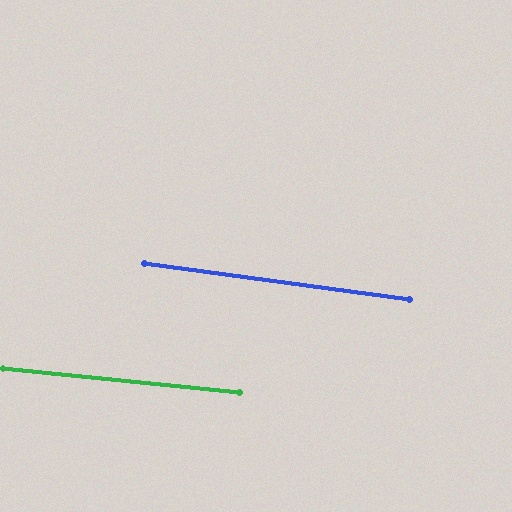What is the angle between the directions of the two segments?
Approximately 2 degrees.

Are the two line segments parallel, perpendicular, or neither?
Parallel — their directions differ by only 1.9°.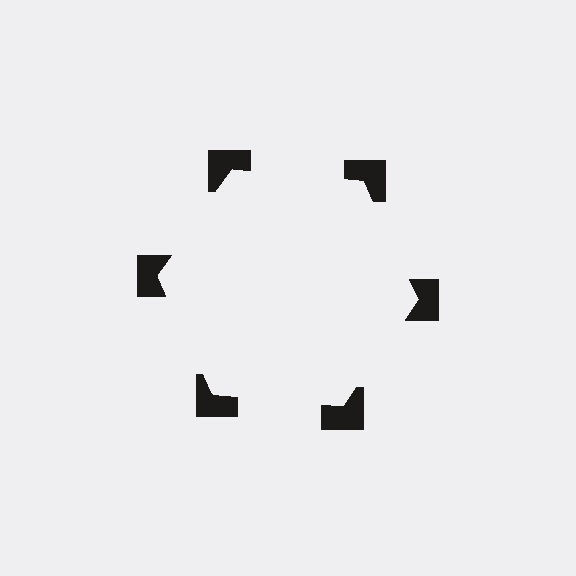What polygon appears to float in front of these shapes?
An illusory hexagon — its edges are inferred from the aligned wedge cuts in the notched squares, not physically drawn.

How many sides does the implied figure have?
6 sides.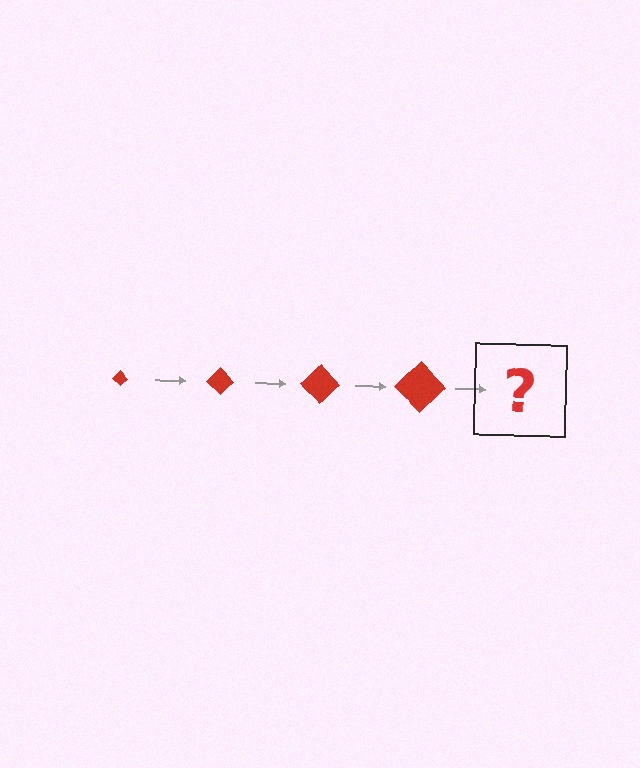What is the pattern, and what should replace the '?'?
The pattern is that the diamond gets progressively larger each step. The '?' should be a red diamond, larger than the previous one.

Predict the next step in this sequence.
The next step is a red diamond, larger than the previous one.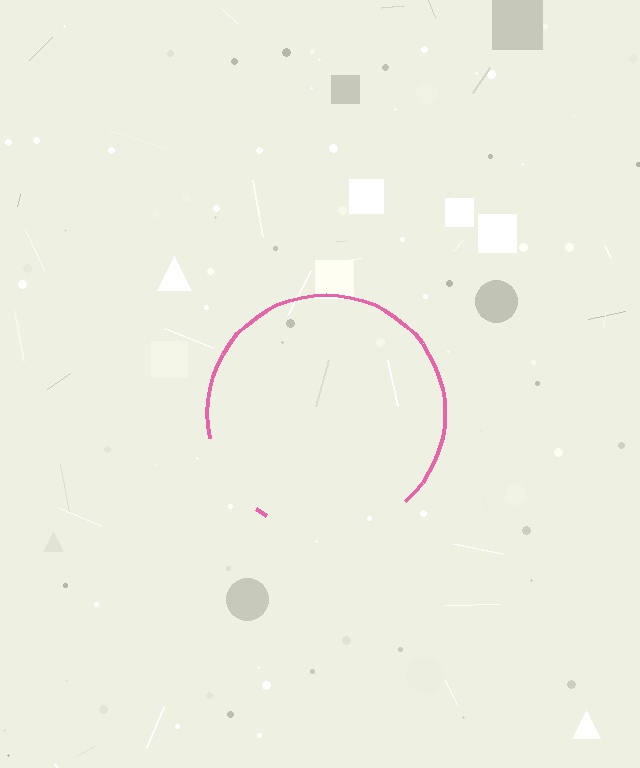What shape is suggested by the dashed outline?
The dashed outline suggests a circle.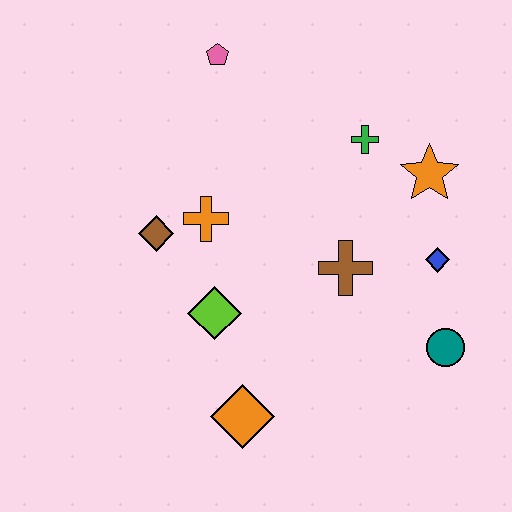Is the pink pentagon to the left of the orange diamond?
Yes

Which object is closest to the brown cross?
The blue diamond is closest to the brown cross.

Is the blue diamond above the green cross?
No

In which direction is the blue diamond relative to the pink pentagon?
The blue diamond is to the right of the pink pentagon.